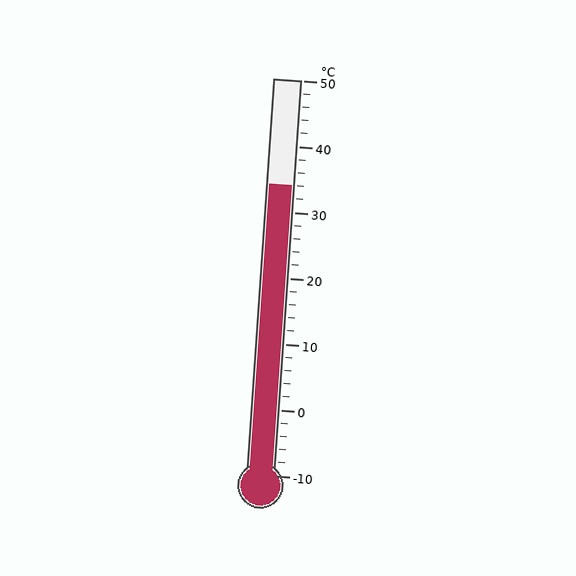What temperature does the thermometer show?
The thermometer shows approximately 34°C.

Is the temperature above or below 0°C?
The temperature is above 0°C.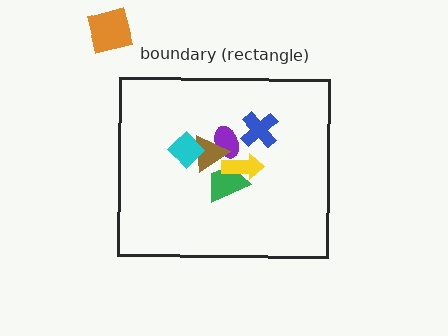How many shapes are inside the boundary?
6 inside, 1 outside.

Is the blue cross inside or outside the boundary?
Inside.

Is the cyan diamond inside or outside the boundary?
Inside.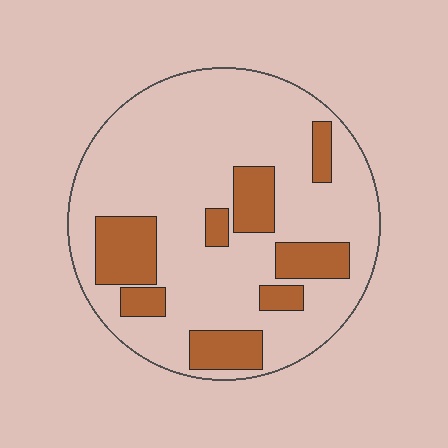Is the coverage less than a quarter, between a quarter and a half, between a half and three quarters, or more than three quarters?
Less than a quarter.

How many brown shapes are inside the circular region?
8.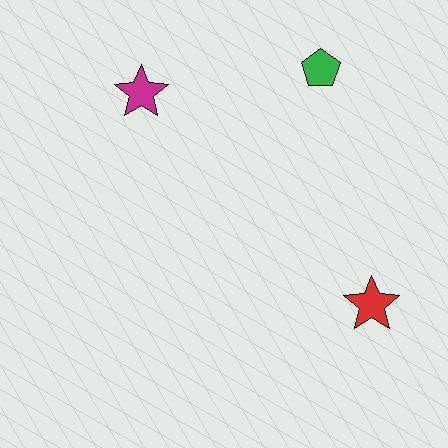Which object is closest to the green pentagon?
The magenta star is closest to the green pentagon.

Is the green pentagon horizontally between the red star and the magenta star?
Yes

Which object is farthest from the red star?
The magenta star is farthest from the red star.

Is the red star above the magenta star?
No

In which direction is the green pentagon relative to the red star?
The green pentagon is above the red star.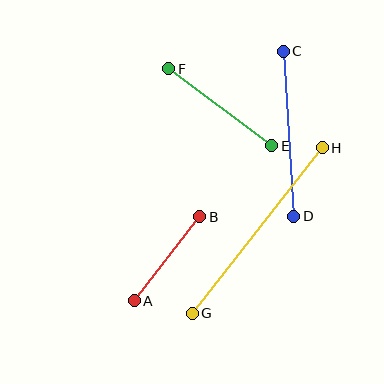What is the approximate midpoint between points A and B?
The midpoint is at approximately (167, 259) pixels.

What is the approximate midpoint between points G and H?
The midpoint is at approximately (257, 230) pixels.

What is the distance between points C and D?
The distance is approximately 165 pixels.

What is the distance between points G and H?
The distance is approximately 211 pixels.